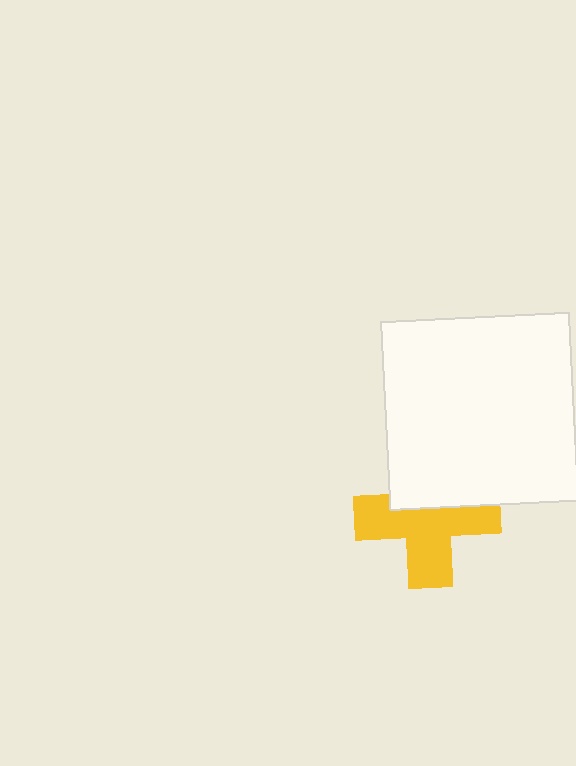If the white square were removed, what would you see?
You would see the complete yellow cross.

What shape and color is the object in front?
The object in front is a white square.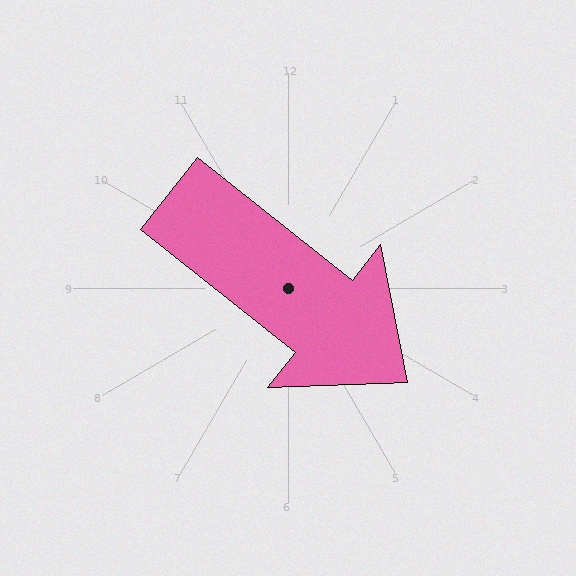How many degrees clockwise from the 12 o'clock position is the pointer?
Approximately 128 degrees.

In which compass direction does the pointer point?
Southeast.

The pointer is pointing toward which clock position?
Roughly 4 o'clock.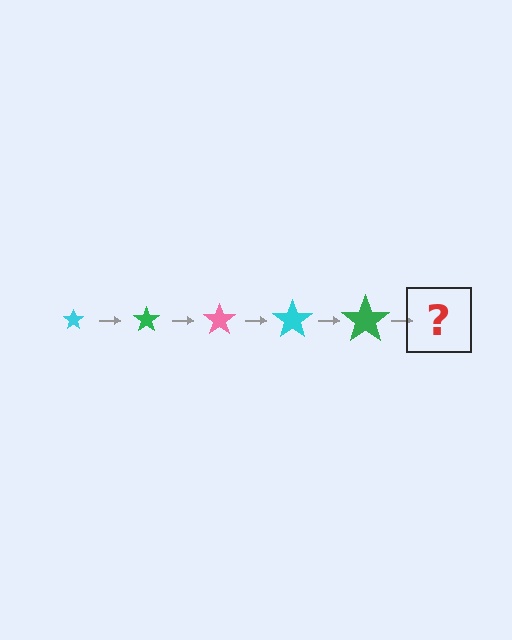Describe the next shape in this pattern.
It should be a pink star, larger than the previous one.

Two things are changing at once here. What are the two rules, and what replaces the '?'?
The two rules are that the star grows larger each step and the color cycles through cyan, green, and pink. The '?' should be a pink star, larger than the previous one.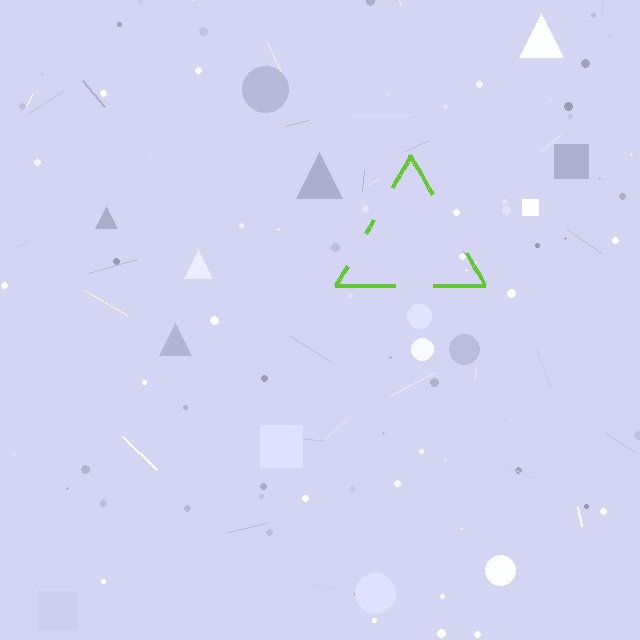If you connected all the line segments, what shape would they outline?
They would outline a triangle.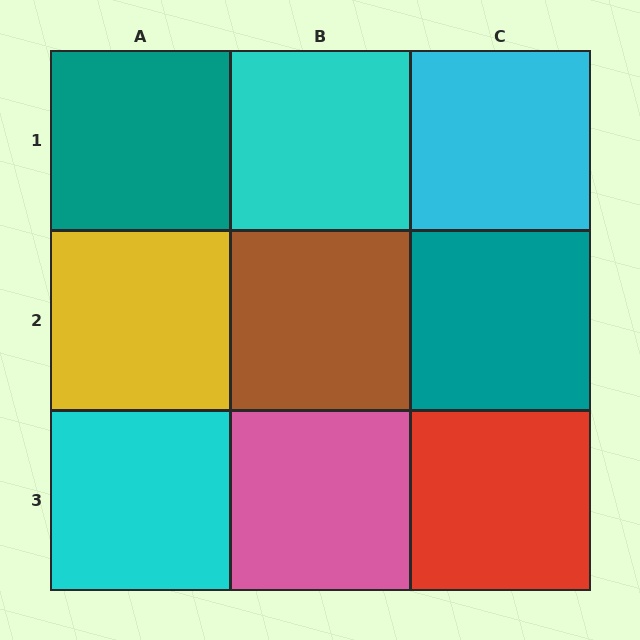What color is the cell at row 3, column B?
Pink.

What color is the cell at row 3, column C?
Red.